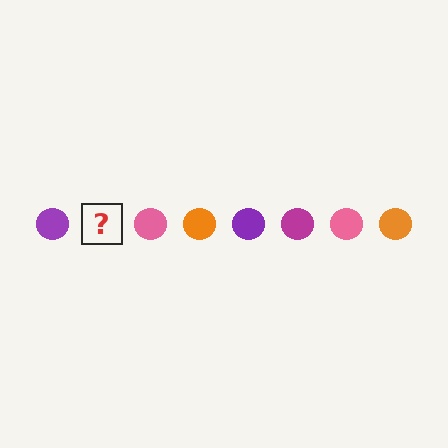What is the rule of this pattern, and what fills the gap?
The rule is that the pattern cycles through purple, magenta, pink, orange circles. The gap should be filled with a magenta circle.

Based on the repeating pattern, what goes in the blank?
The blank should be a magenta circle.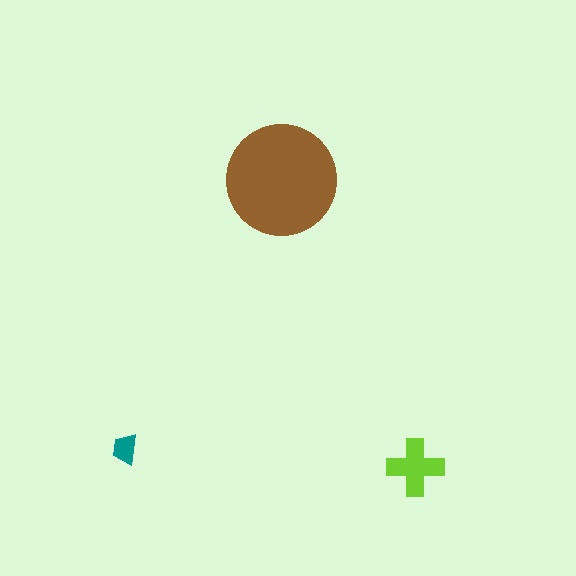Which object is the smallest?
The teal trapezoid.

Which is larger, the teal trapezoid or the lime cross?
The lime cross.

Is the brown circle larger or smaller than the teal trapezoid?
Larger.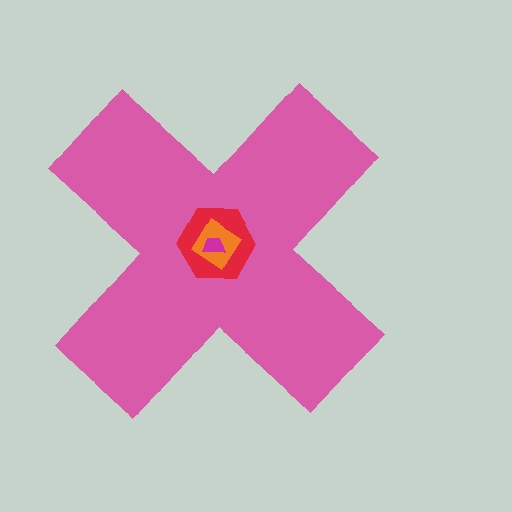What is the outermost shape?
The pink cross.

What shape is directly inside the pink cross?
The red hexagon.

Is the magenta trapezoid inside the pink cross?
Yes.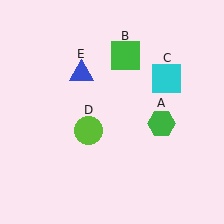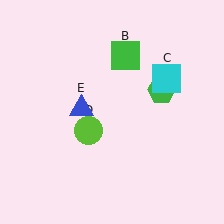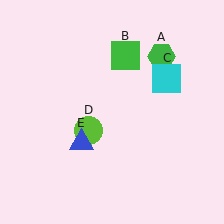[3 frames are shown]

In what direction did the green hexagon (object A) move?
The green hexagon (object A) moved up.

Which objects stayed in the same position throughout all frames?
Green square (object B) and cyan square (object C) and lime circle (object D) remained stationary.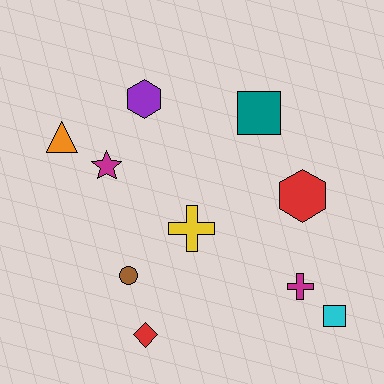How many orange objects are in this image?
There is 1 orange object.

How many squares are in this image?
There are 2 squares.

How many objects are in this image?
There are 10 objects.